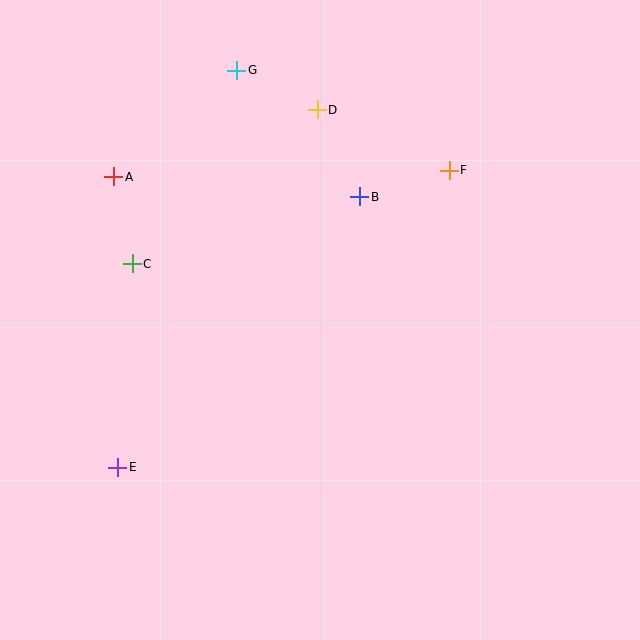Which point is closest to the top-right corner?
Point F is closest to the top-right corner.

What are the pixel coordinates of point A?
Point A is at (113, 177).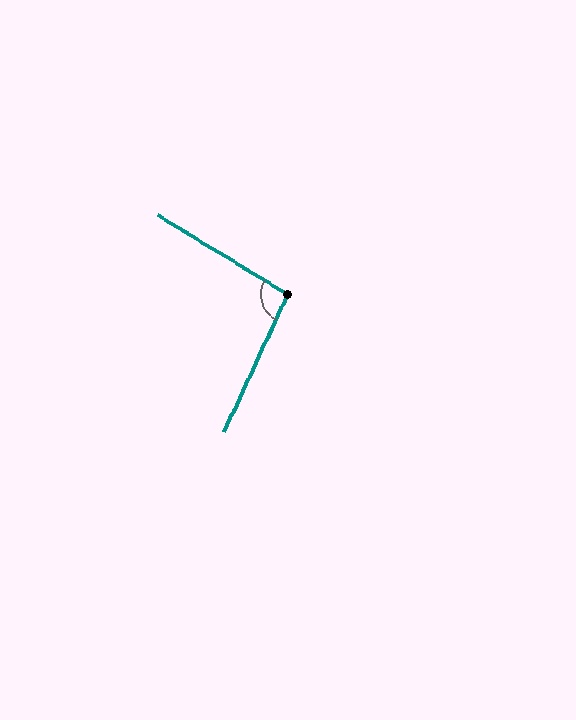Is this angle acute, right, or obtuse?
It is obtuse.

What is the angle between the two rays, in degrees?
Approximately 97 degrees.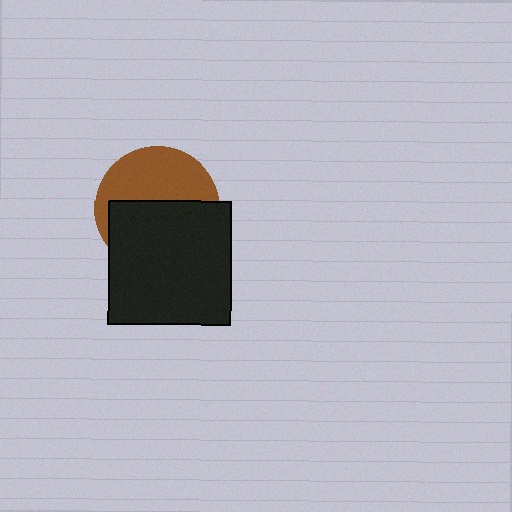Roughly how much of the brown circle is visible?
About half of it is visible (roughly 46%).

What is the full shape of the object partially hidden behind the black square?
The partially hidden object is a brown circle.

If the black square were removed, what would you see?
You would see the complete brown circle.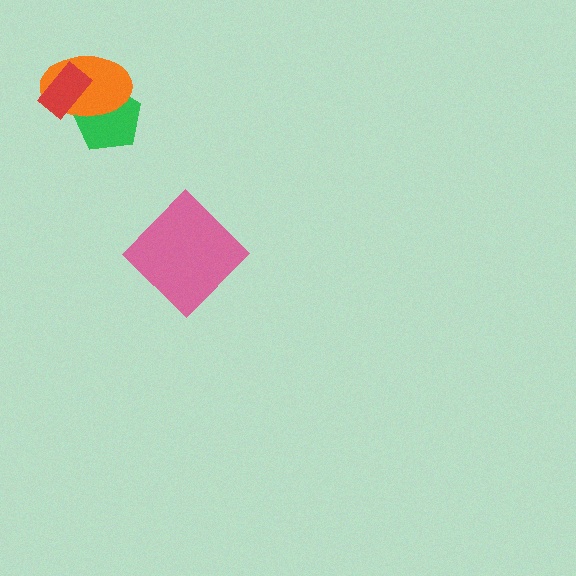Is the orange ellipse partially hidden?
Yes, it is partially covered by another shape.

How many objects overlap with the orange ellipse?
2 objects overlap with the orange ellipse.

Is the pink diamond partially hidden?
No, no other shape covers it.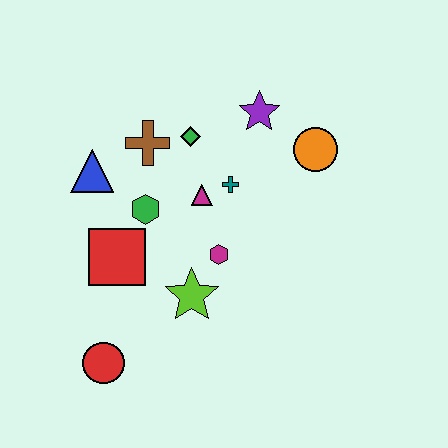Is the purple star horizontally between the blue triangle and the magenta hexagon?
No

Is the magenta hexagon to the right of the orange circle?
No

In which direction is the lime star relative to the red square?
The lime star is to the right of the red square.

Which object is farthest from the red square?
The orange circle is farthest from the red square.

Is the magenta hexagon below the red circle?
No